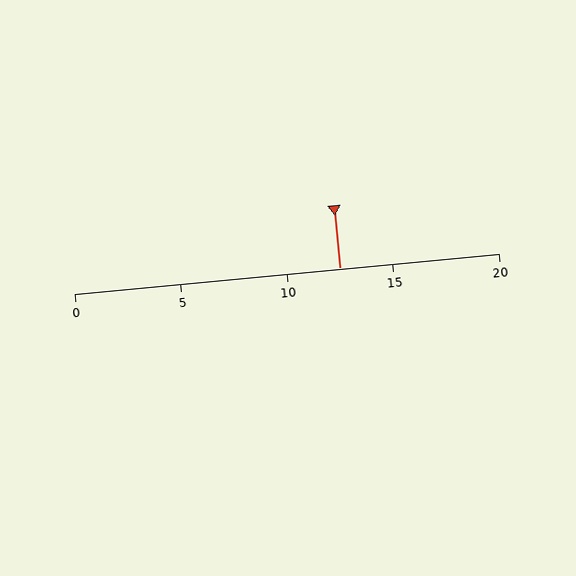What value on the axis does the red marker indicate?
The marker indicates approximately 12.5.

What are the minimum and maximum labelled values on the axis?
The axis runs from 0 to 20.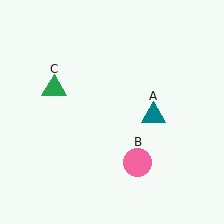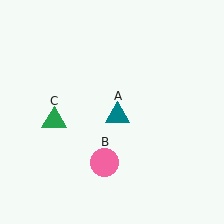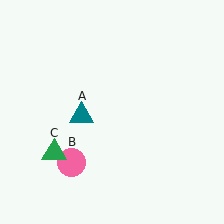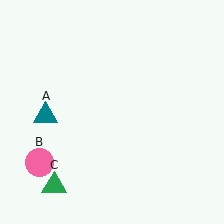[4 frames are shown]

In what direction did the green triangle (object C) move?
The green triangle (object C) moved down.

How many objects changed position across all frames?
3 objects changed position: teal triangle (object A), pink circle (object B), green triangle (object C).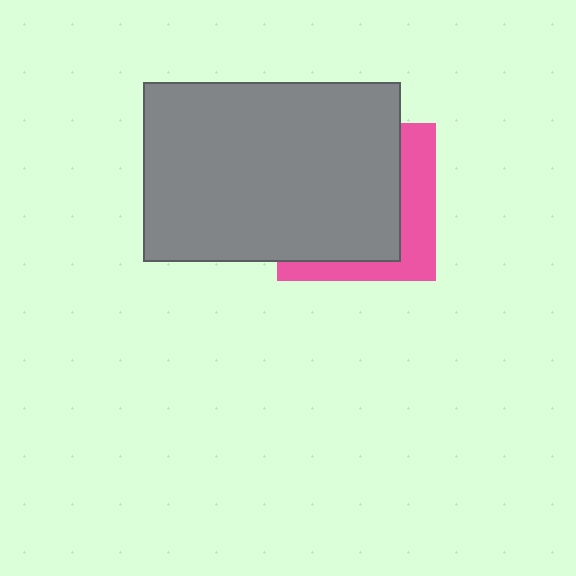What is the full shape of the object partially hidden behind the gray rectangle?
The partially hidden object is a pink square.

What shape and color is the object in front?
The object in front is a gray rectangle.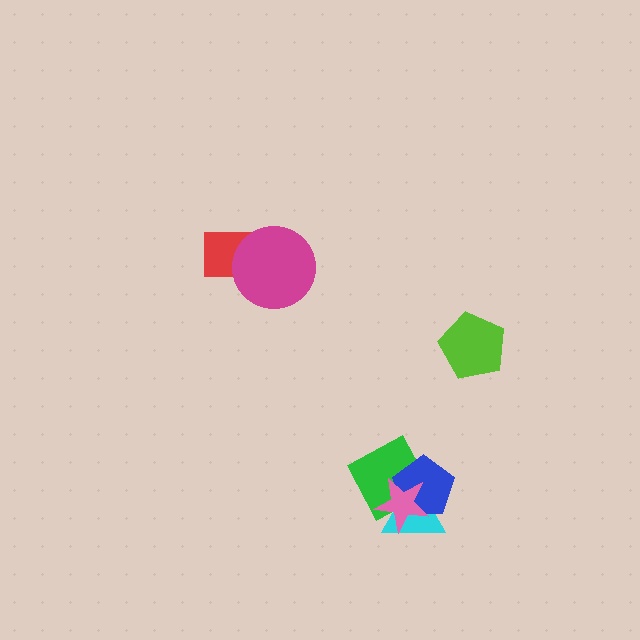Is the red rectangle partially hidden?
Yes, it is partially covered by another shape.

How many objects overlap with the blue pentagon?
3 objects overlap with the blue pentagon.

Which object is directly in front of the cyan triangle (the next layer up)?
The blue pentagon is directly in front of the cyan triangle.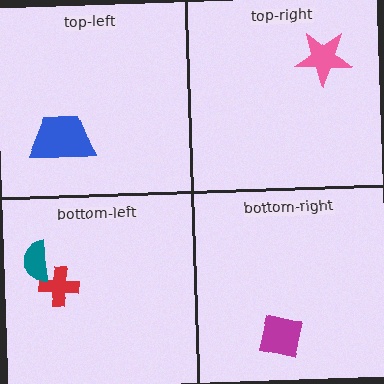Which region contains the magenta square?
The bottom-right region.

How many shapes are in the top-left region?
1.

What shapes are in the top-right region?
The pink star.